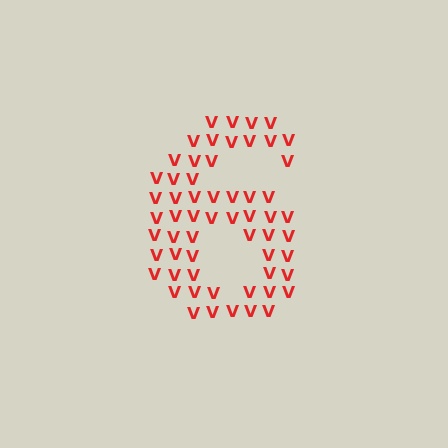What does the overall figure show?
The overall figure shows the digit 6.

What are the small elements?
The small elements are letter V's.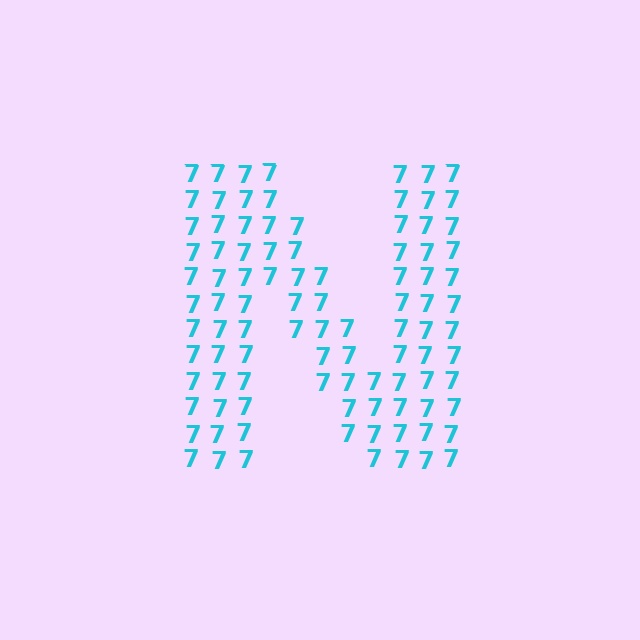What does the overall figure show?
The overall figure shows the letter N.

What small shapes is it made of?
It is made of small digit 7's.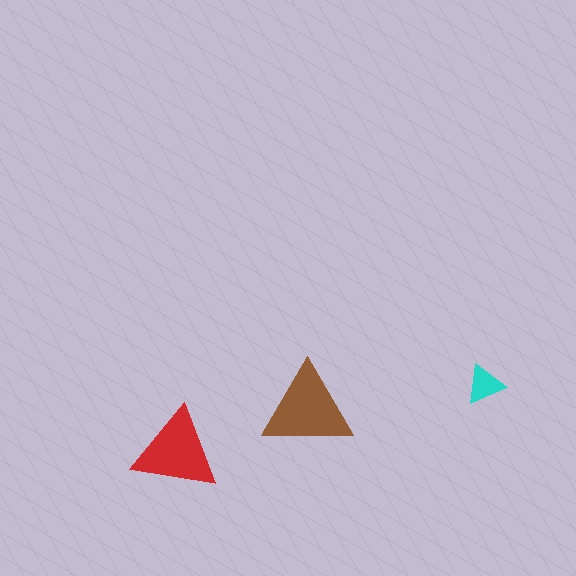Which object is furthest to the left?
The red triangle is leftmost.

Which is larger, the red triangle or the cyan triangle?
The red one.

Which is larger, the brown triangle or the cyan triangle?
The brown one.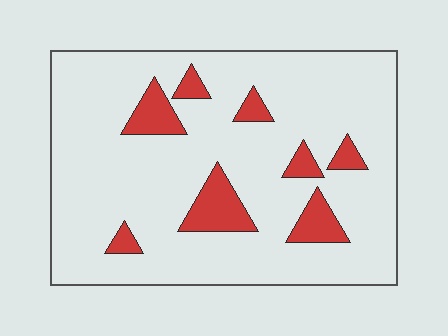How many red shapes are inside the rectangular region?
8.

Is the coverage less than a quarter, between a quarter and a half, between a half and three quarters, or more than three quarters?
Less than a quarter.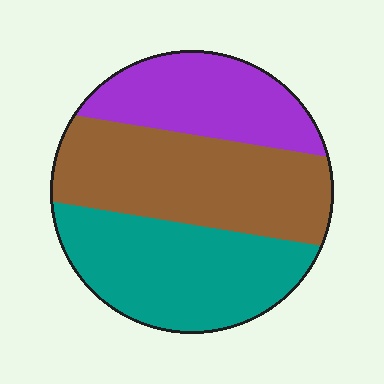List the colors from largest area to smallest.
From largest to smallest: brown, teal, purple.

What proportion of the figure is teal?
Teal covers roughly 35% of the figure.